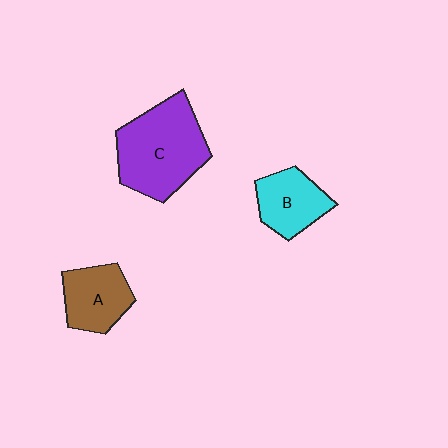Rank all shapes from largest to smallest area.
From largest to smallest: C (purple), A (brown), B (cyan).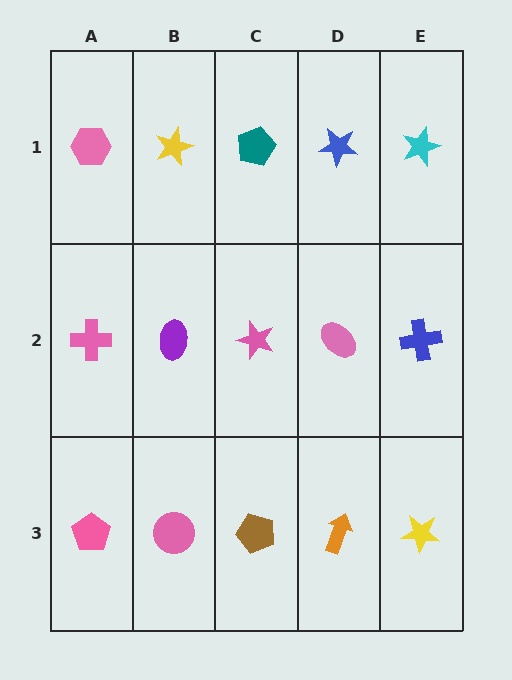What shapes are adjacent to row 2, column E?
A cyan star (row 1, column E), a yellow star (row 3, column E), a pink ellipse (row 2, column D).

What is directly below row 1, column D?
A pink ellipse.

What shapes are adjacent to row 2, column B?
A yellow star (row 1, column B), a pink circle (row 3, column B), a pink cross (row 2, column A), a pink star (row 2, column C).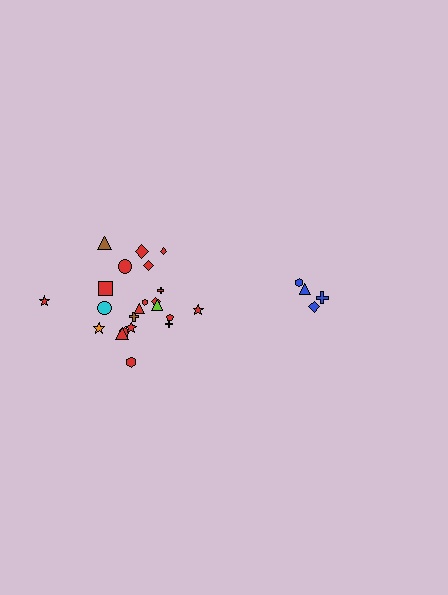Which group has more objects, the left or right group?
The left group.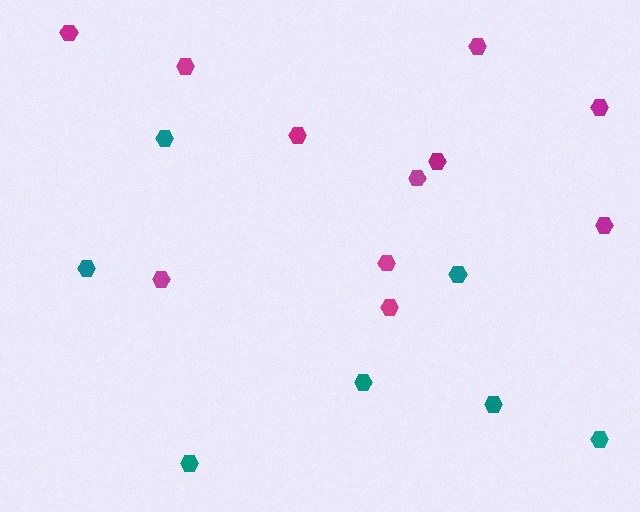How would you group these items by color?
There are 2 groups: one group of magenta hexagons (11) and one group of teal hexagons (7).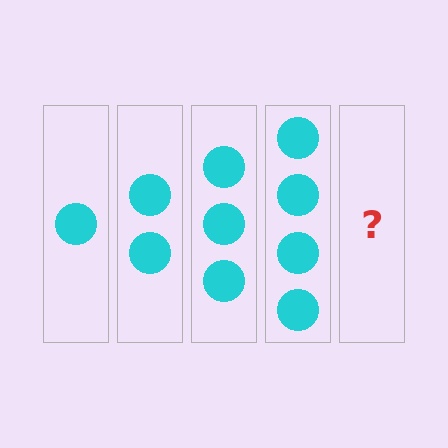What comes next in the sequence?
The next element should be 5 circles.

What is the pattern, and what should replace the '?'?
The pattern is that each step adds one more circle. The '?' should be 5 circles.